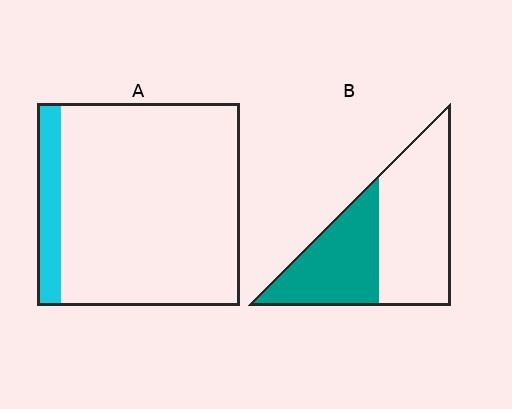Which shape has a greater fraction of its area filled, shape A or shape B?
Shape B.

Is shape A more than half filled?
No.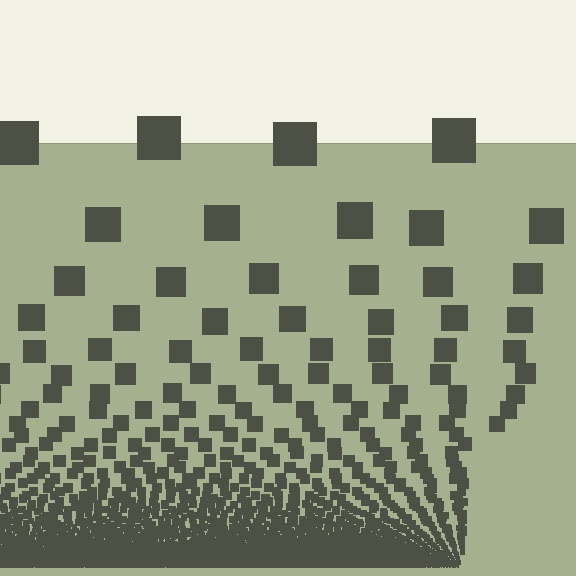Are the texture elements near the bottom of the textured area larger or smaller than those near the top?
Smaller. The gradient is inverted — elements near the bottom are smaller and denser.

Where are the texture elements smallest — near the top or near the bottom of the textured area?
Near the bottom.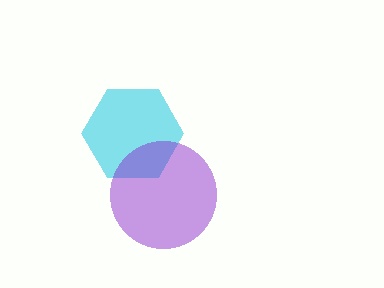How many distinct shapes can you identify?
There are 2 distinct shapes: a cyan hexagon, a purple circle.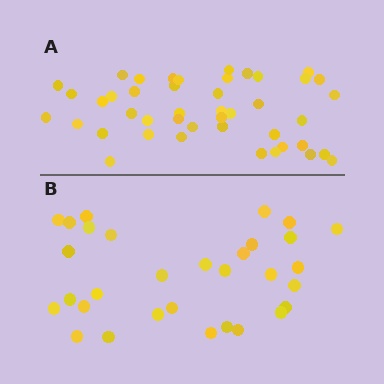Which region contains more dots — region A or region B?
Region A (the top region) has more dots.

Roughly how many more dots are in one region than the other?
Region A has approximately 15 more dots than region B.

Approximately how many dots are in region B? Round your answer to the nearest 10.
About 30 dots. (The exact count is 31, which rounds to 30.)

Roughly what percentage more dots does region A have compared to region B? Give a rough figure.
About 40% more.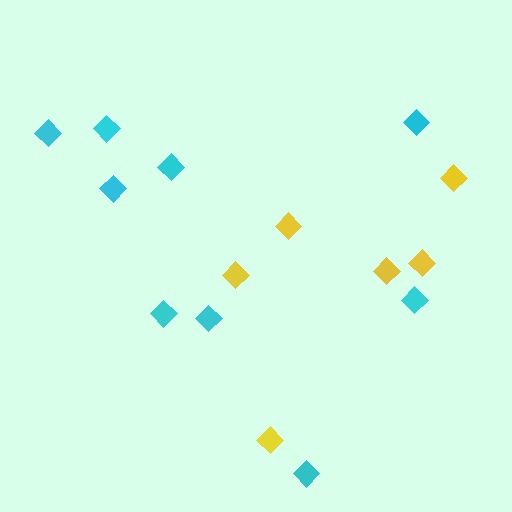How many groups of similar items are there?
There are 2 groups: one group of yellow diamonds (6) and one group of cyan diamonds (9).